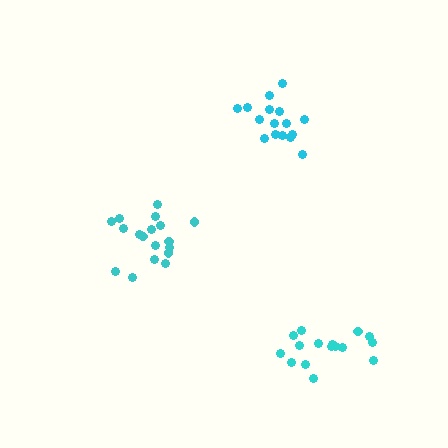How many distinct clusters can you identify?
There are 3 distinct clusters.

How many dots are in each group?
Group 1: 18 dots, Group 2: 16 dots, Group 3: 16 dots (50 total).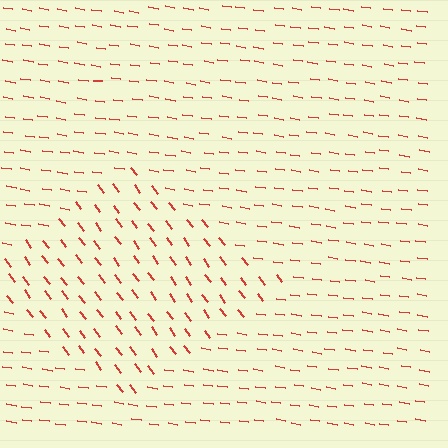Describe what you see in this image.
The image is filled with small red line segments. A diamond region in the image has lines oriented differently from the surrounding lines, creating a visible texture boundary.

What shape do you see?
I see a diamond.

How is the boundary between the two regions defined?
The boundary is defined purely by a change in line orientation (approximately 45 degrees difference). All lines are the same color and thickness.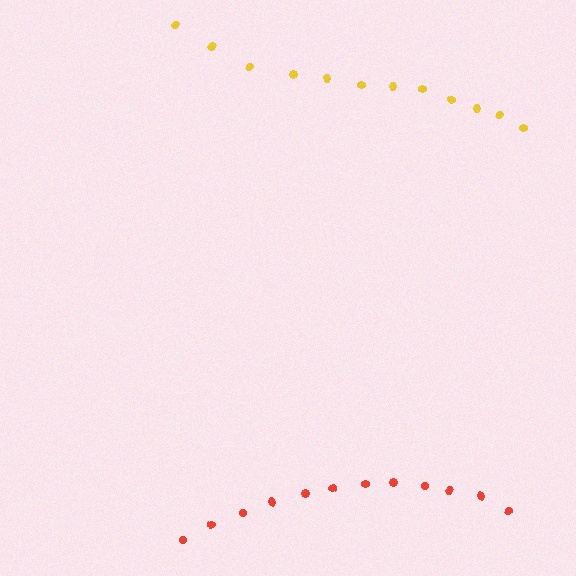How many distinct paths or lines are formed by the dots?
There are 2 distinct paths.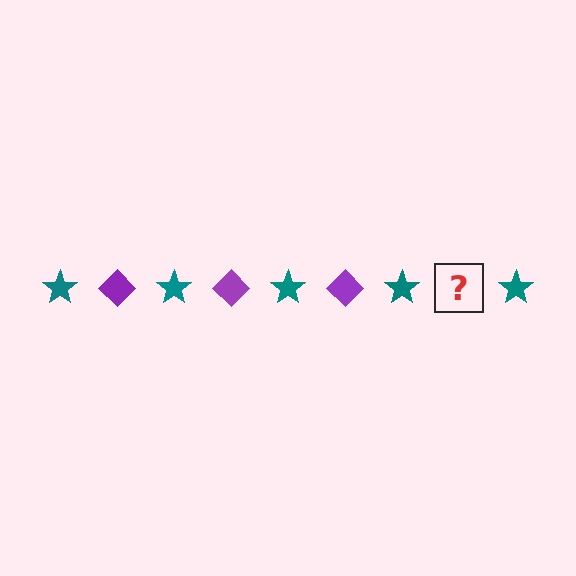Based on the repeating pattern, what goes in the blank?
The blank should be a purple diamond.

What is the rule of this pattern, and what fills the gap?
The rule is that the pattern alternates between teal star and purple diamond. The gap should be filled with a purple diamond.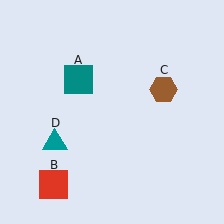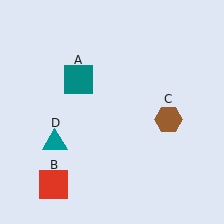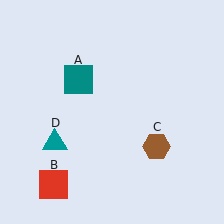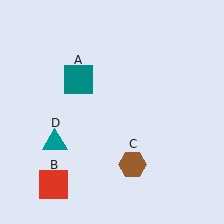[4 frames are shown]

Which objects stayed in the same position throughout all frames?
Teal square (object A) and red square (object B) and teal triangle (object D) remained stationary.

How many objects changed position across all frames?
1 object changed position: brown hexagon (object C).